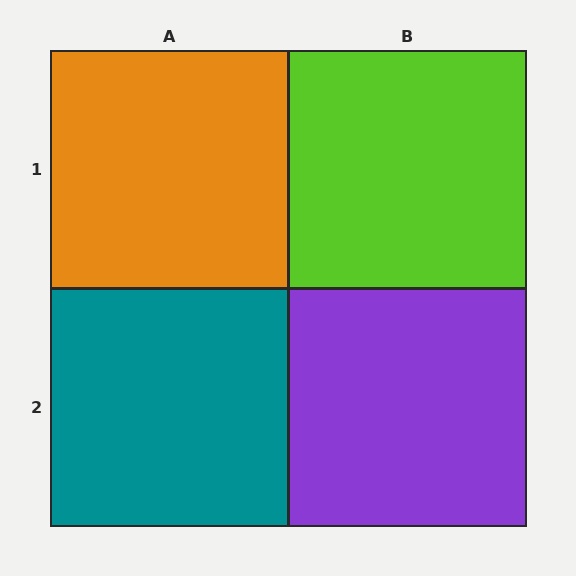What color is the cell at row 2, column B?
Purple.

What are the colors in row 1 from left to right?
Orange, lime.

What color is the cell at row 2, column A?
Teal.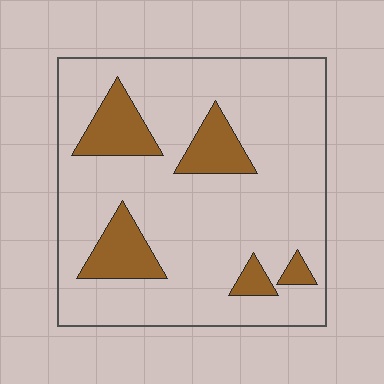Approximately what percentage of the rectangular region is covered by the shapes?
Approximately 15%.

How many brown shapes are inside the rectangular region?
5.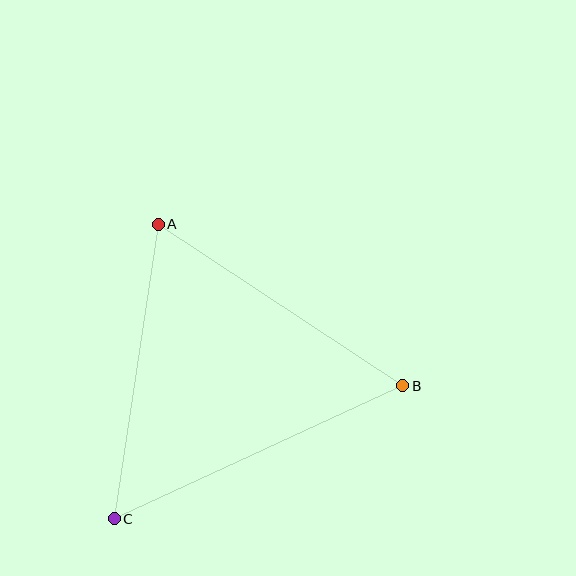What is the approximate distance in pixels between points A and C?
The distance between A and C is approximately 298 pixels.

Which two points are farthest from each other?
Points B and C are farthest from each other.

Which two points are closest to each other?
Points A and B are closest to each other.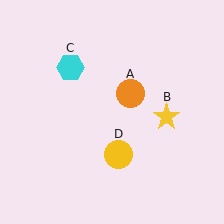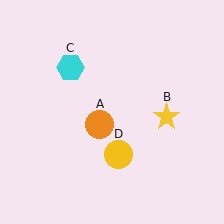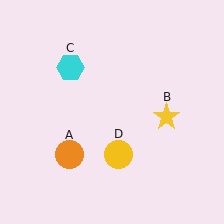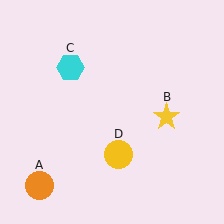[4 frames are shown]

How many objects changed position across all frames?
1 object changed position: orange circle (object A).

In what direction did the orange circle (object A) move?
The orange circle (object A) moved down and to the left.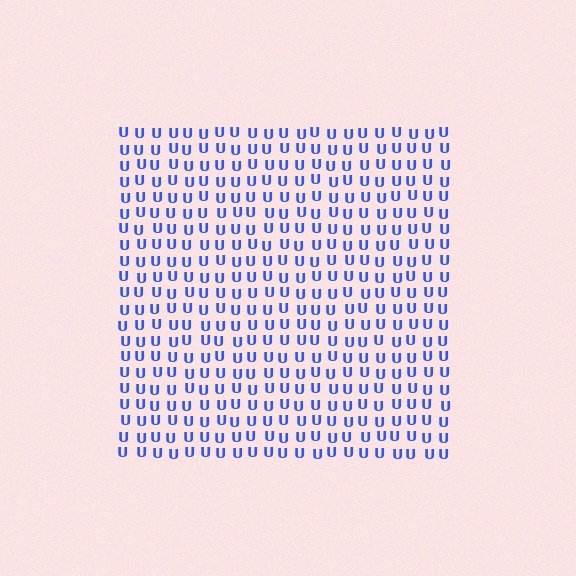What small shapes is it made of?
It is made of small letter U's.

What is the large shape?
The large shape is a square.